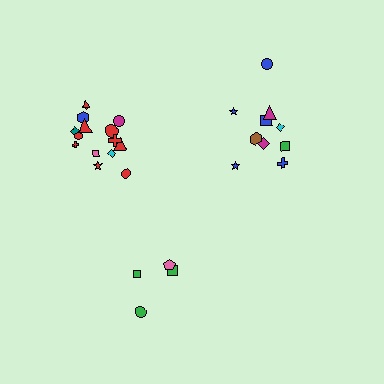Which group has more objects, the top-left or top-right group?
The top-left group.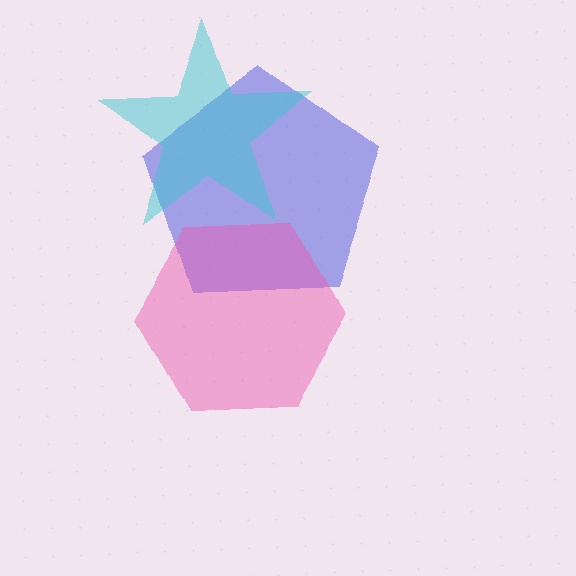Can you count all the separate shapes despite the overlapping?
Yes, there are 3 separate shapes.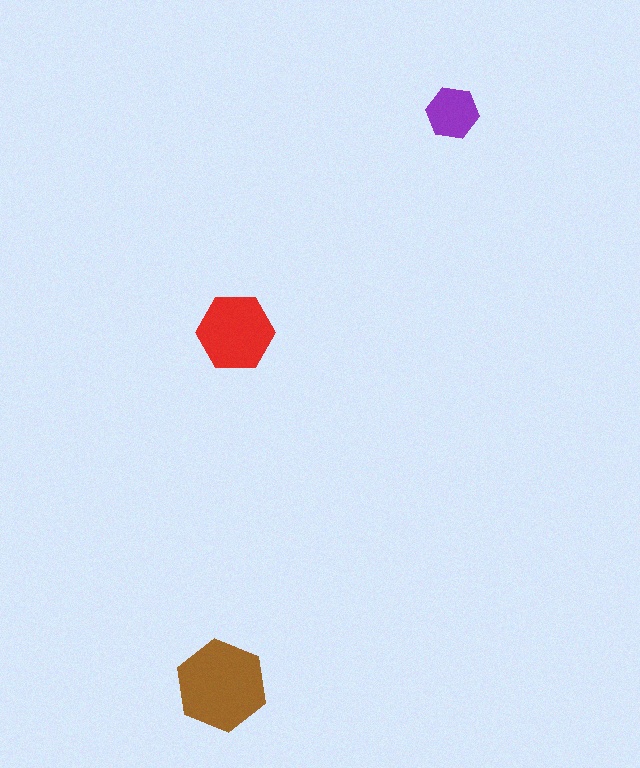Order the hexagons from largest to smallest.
the brown one, the red one, the purple one.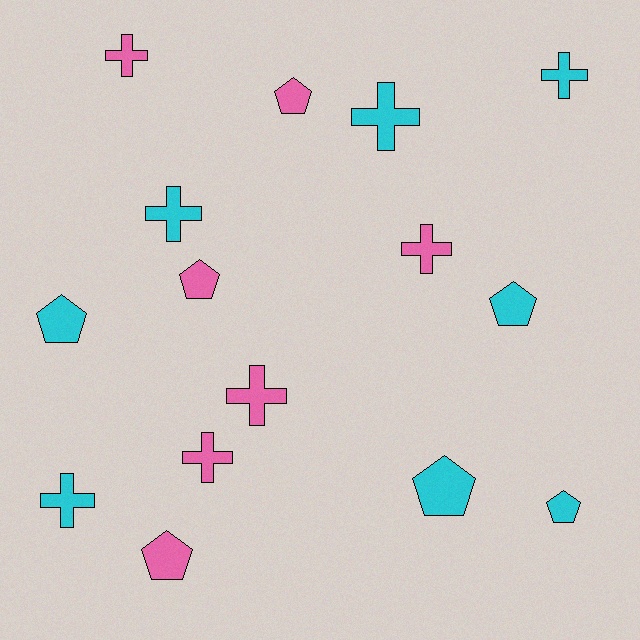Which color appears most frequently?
Cyan, with 8 objects.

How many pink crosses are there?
There are 4 pink crosses.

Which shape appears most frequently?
Cross, with 8 objects.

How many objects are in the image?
There are 15 objects.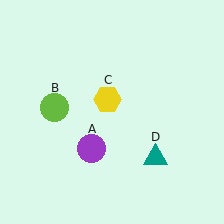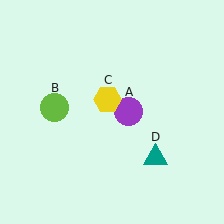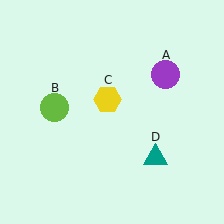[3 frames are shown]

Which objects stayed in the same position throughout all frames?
Lime circle (object B) and yellow hexagon (object C) and teal triangle (object D) remained stationary.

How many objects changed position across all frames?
1 object changed position: purple circle (object A).